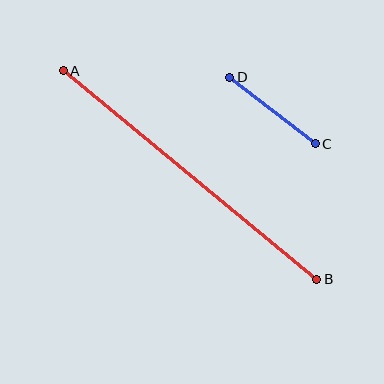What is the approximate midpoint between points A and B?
The midpoint is at approximately (190, 175) pixels.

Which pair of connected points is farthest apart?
Points A and B are farthest apart.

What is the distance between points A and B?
The distance is approximately 328 pixels.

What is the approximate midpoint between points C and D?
The midpoint is at approximately (272, 110) pixels.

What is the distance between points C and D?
The distance is approximately 108 pixels.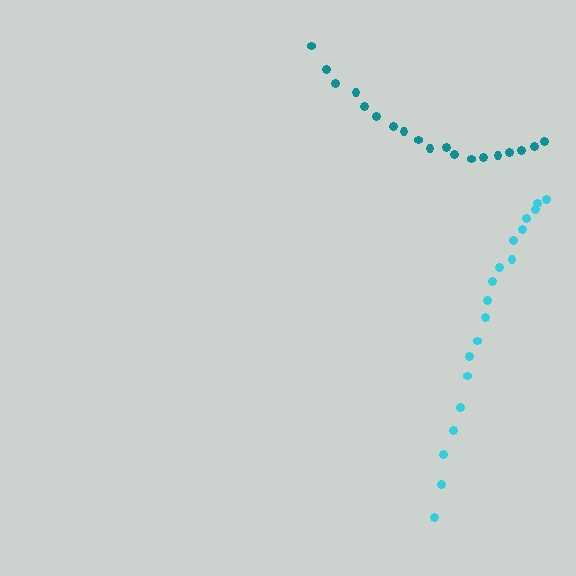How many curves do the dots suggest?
There are 2 distinct paths.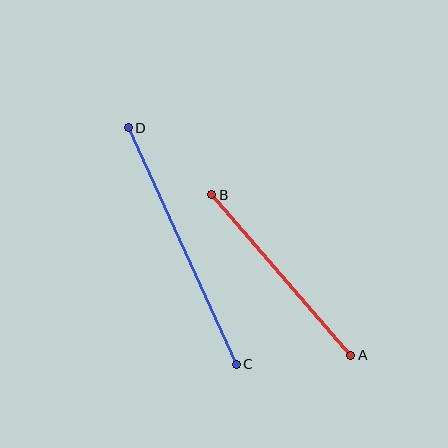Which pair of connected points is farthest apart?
Points C and D are farthest apart.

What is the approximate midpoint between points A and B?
The midpoint is at approximately (281, 275) pixels.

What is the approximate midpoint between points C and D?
The midpoint is at approximately (182, 246) pixels.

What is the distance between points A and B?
The distance is approximately 213 pixels.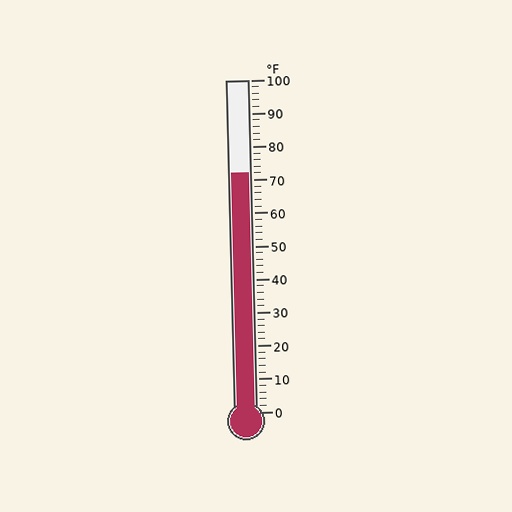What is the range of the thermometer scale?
The thermometer scale ranges from 0°F to 100°F.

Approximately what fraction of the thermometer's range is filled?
The thermometer is filled to approximately 70% of its range.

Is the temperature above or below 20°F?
The temperature is above 20°F.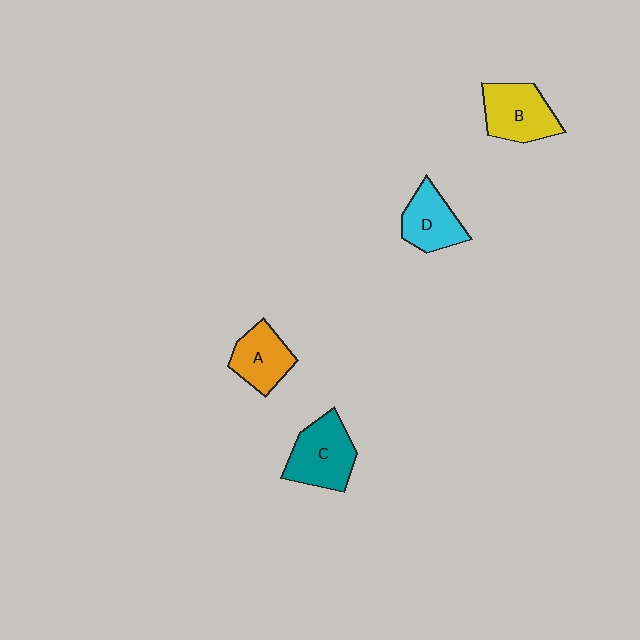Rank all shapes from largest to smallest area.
From largest to smallest: C (teal), B (yellow), D (cyan), A (orange).